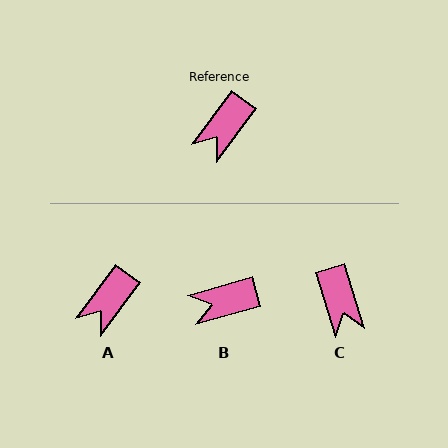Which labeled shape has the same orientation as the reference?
A.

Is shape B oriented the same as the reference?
No, it is off by about 38 degrees.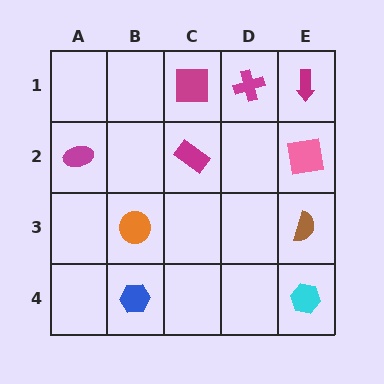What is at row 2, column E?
A pink square.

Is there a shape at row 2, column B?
No, that cell is empty.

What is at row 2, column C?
A magenta rectangle.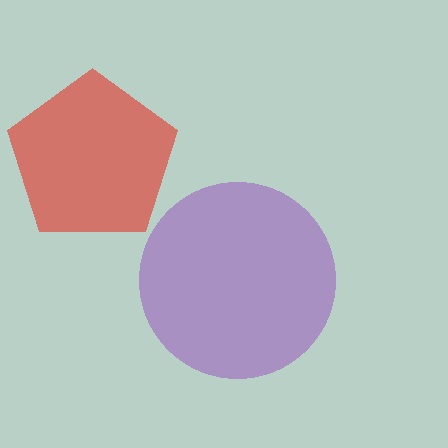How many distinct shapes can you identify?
There are 2 distinct shapes: a purple circle, a red pentagon.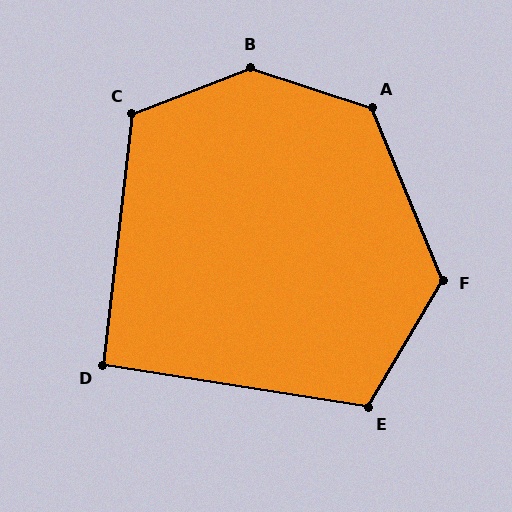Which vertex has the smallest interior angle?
D, at approximately 92 degrees.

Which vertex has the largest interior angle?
B, at approximately 140 degrees.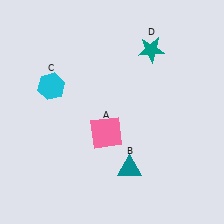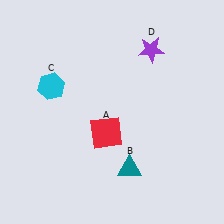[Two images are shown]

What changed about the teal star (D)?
In Image 1, D is teal. In Image 2, it changed to purple.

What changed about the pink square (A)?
In Image 1, A is pink. In Image 2, it changed to red.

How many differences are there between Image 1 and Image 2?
There are 2 differences between the two images.